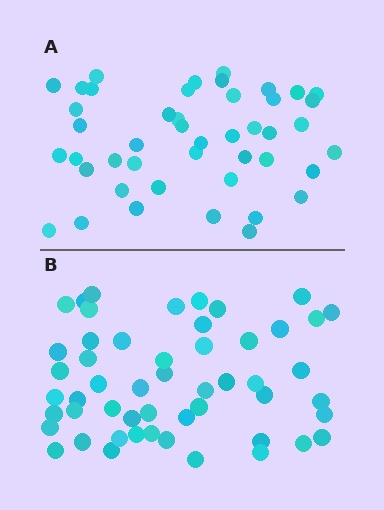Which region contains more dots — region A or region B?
Region B (the bottom region) has more dots.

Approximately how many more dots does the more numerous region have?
Region B has roughly 8 or so more dots than region A.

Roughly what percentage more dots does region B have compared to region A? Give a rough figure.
About 15% more.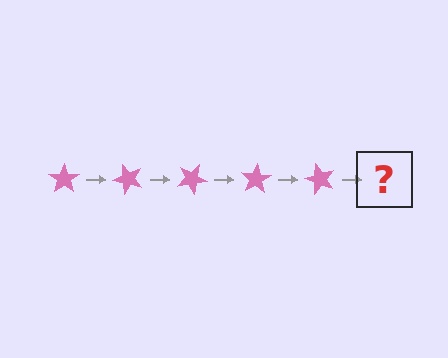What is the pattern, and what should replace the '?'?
The pattern is that the star rotates 50 degrees each step. The '?' should be a pink star rotated 250 degrees.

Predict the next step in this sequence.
The next step is a pink star rotated 250 degrees.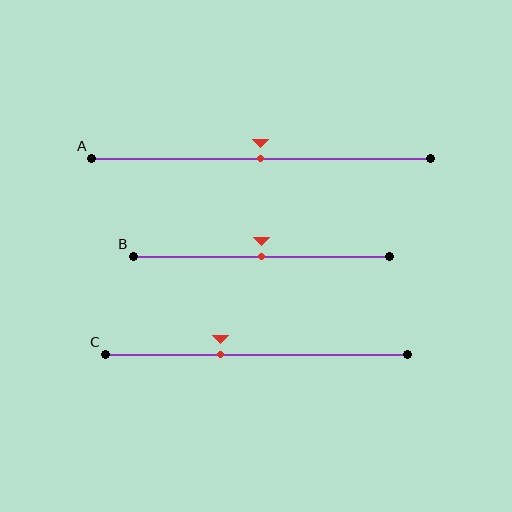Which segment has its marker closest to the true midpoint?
Segment A has its marker closest to the true midpoint.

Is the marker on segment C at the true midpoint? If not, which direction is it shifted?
No, the marker on segment C is shifted to the left by about 12% of the segment length.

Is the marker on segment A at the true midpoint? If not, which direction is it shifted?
Yes, the marker on segment A is at the true midpoint.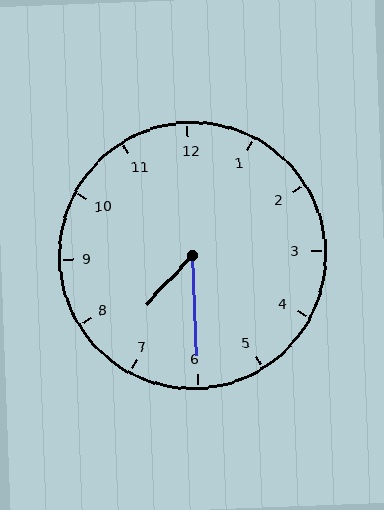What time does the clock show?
7:30.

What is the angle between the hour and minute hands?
Approximately 45 degrees.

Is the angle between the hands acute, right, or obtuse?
It is acute.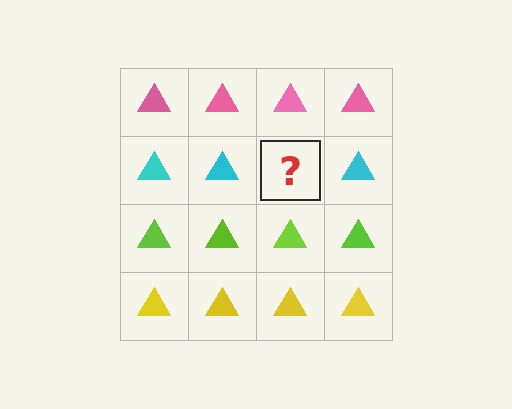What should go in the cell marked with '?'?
The missing cell should contain a cyan triangle.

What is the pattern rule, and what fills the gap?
The rule is that each row has a consistent color. The gap should be filled with a cyan triangle.